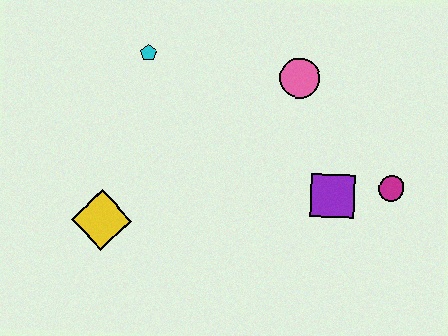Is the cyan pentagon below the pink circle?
No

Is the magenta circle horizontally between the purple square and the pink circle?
No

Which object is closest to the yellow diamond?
The cyan pentagon is closest to the yellow diamond.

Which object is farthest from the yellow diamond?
The magenta circle is farthest from the yellow diamond.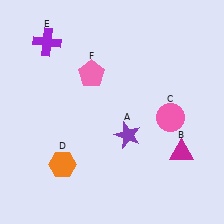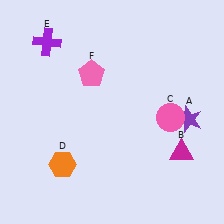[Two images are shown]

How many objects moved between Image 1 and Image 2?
1 object moved between the two images.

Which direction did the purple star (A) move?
The purple star (A) moved right.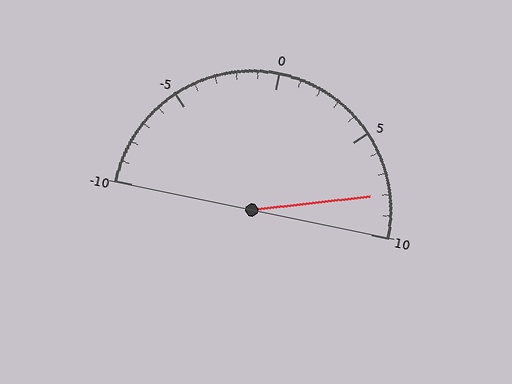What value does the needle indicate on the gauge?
The needle indicates approximately 8.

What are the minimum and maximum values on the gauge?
The gauge ranges from -10 to 10.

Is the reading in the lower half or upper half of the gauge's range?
The reading is in the upper half of the range (-10 to 10).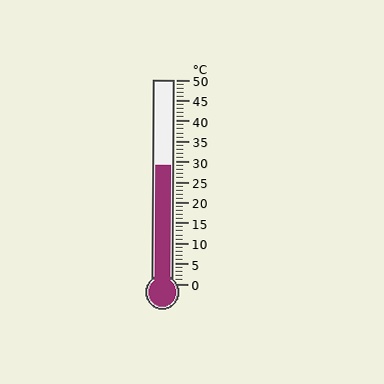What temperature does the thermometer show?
The thermometer shows approximately 29°C.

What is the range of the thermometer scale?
The thermometer scale ranges from 0°C to 50°C.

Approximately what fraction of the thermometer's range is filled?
The thermometer is filled to approximately 60% of its range.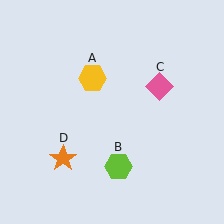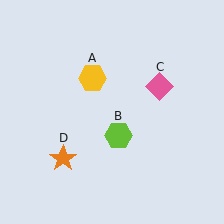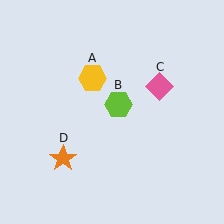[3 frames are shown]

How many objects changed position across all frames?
1 object changed position: lime hexagon (object B).